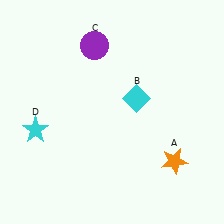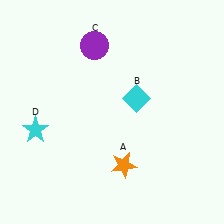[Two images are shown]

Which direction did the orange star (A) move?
The orange star (A) moved left.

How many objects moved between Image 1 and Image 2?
1 object moved between the two images.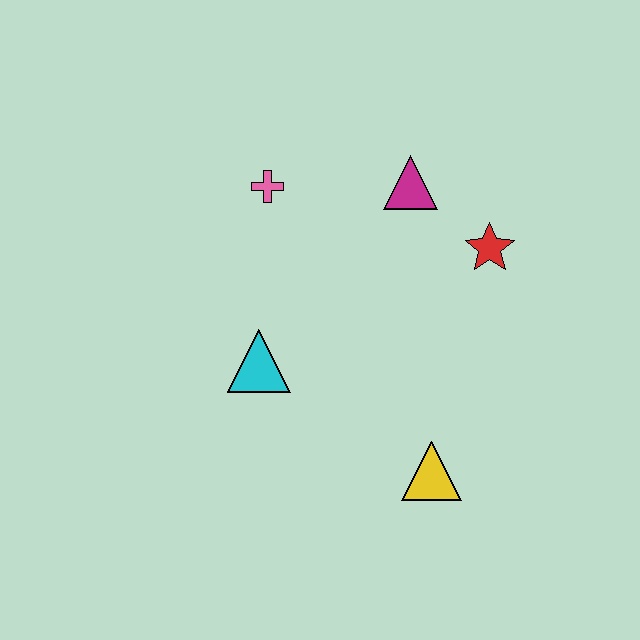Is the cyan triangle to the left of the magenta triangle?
Yes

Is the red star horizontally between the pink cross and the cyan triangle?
No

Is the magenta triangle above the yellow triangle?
Yes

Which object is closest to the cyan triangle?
The pink cross is closest to the cyan triangle.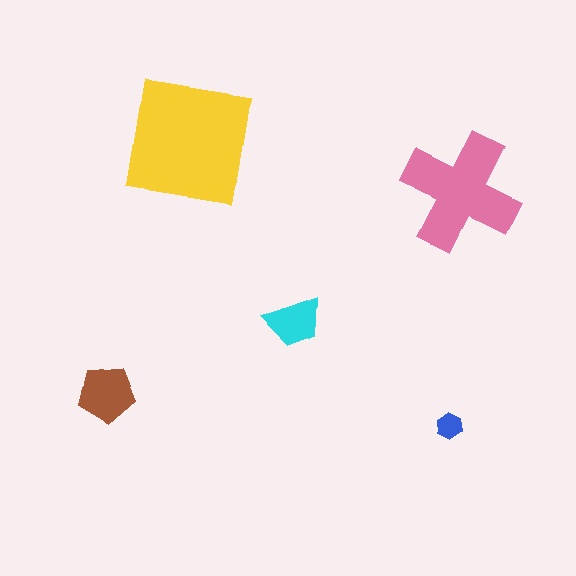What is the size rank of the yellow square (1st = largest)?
1st.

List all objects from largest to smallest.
The yellow square, the pink cross, the brown pentagon, the cyan trapezoid, the blue hexagon.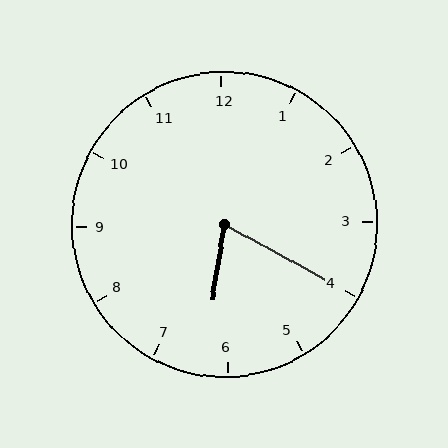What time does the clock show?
6:20.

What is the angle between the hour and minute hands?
Approximately 70 degrees.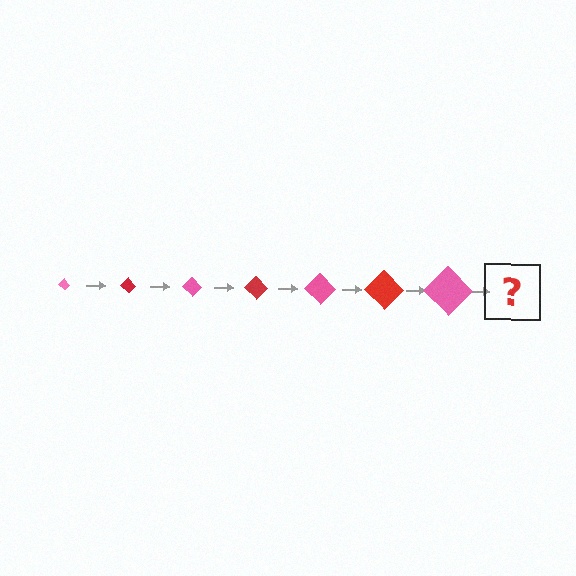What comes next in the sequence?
The next element should be a red diamond, larger than the previous one.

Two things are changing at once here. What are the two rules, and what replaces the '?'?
The two rules are that the diamond grows larger each step and the color cycles through pink and red. The '?' should be a red diamond, larger than the previous one.